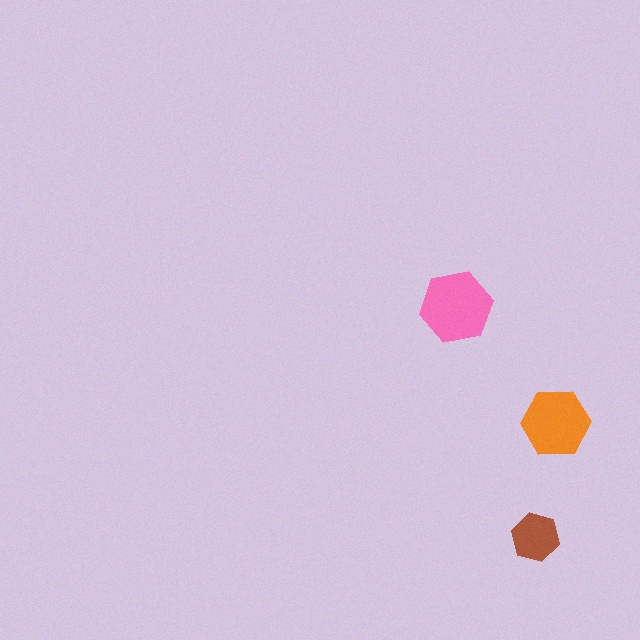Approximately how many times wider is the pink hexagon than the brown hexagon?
About 1.5 times wider.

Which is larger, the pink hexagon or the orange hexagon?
The pink one.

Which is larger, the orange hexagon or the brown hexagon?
The orange one.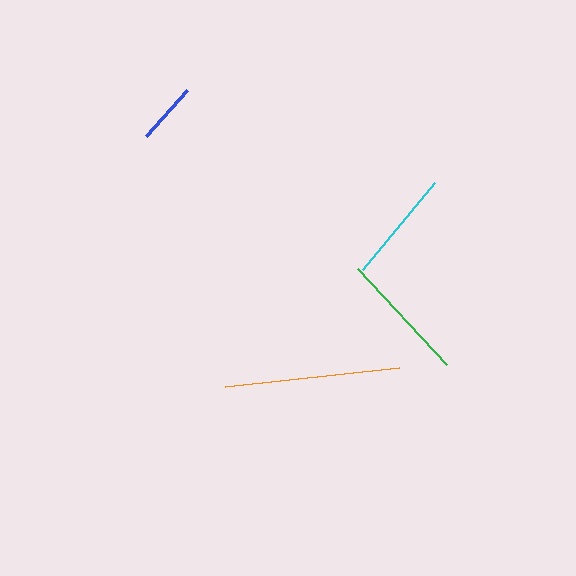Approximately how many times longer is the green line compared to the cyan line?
The green line is approximately 1.2 times the length of the cyan line.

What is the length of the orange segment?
The orange segment is approximately 175 pixels long.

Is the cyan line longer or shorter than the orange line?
The orange line is longer than the cyan line.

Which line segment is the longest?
The orange line is the longest at approximately 175 pixels.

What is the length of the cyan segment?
The cyan segment is approximately 113 pixels long.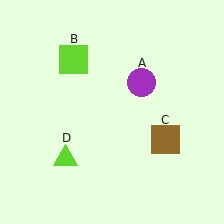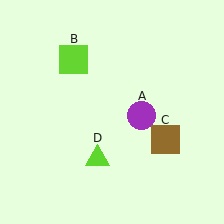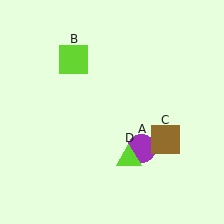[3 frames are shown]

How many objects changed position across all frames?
2 objects changed position: purple circle (object A), lime triangle (object D).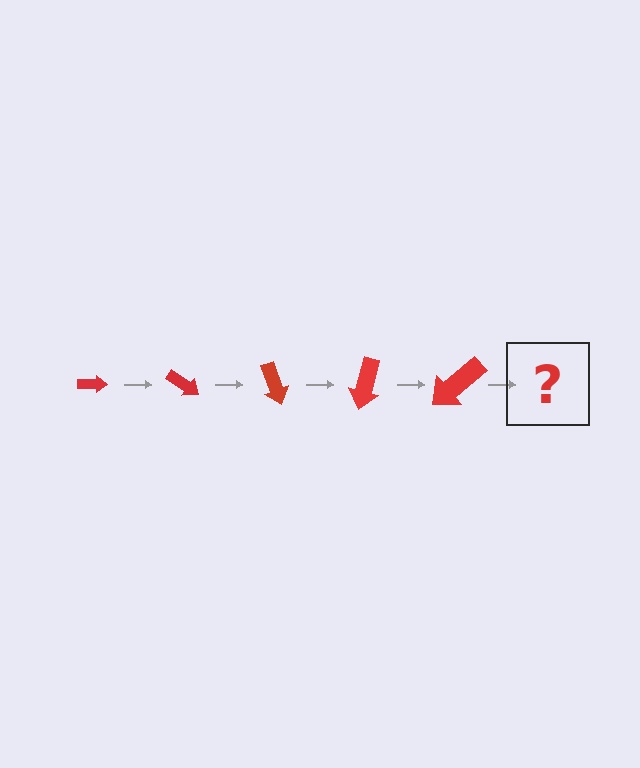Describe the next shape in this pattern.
It should be an arrow, larger than the previous one and rotated 175 degrees from the start.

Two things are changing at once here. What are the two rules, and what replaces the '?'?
The two rules are that the arrow grows larger each step and it rotates 35 degrees each step. The '?' should be an arrow, larger than the previous one and rotated 175 degrees from the start.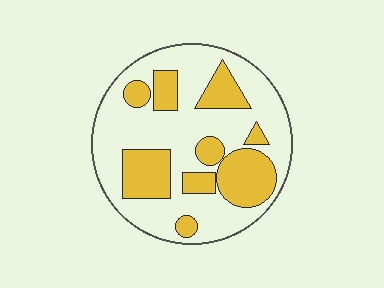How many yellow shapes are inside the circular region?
9.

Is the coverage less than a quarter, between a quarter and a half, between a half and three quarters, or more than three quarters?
Between a quarter and a half.